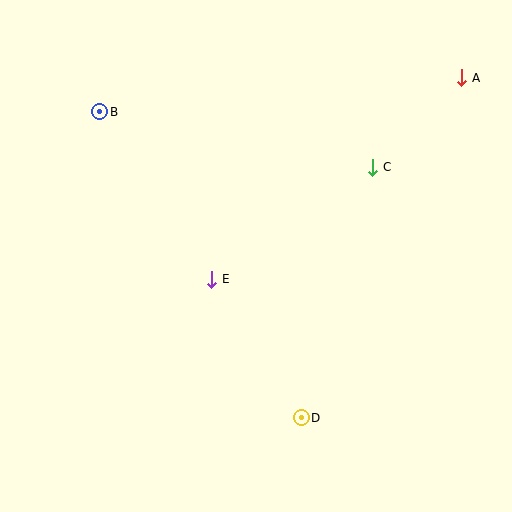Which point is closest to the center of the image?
Point E at (212, 279) is closest to the center.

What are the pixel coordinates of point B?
Point B is at (100, 112).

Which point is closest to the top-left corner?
Point B is closest to the top-left corner.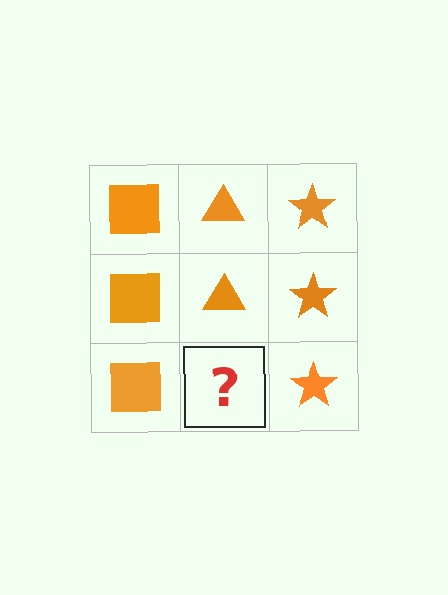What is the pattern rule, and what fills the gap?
The rule is that each column has a consistent shape. The gap should be filled with an orange triangle.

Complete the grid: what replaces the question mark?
The question mark should be replaced with an orange triangle.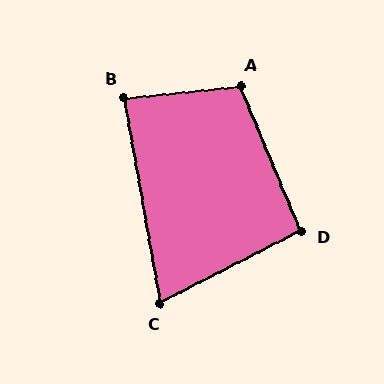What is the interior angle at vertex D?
Approximately 94 degrees (approximately right).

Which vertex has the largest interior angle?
A, at approximately 107 degrees.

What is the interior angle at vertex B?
Approximately 86 degrees (approximately right).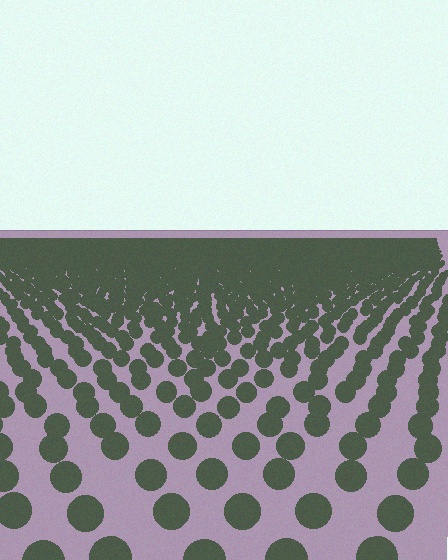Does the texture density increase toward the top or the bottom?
Density increases toward the top.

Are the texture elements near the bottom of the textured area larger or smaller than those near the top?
Larger. Near the bottom, elements are closer to the viewer and appear at a bigger on-screen size.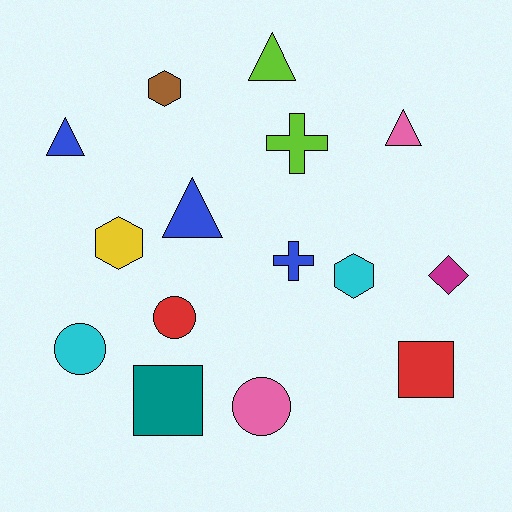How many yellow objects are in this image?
There is 1 yellow object.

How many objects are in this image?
There are 15 objects.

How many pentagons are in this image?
There are no pentagons.